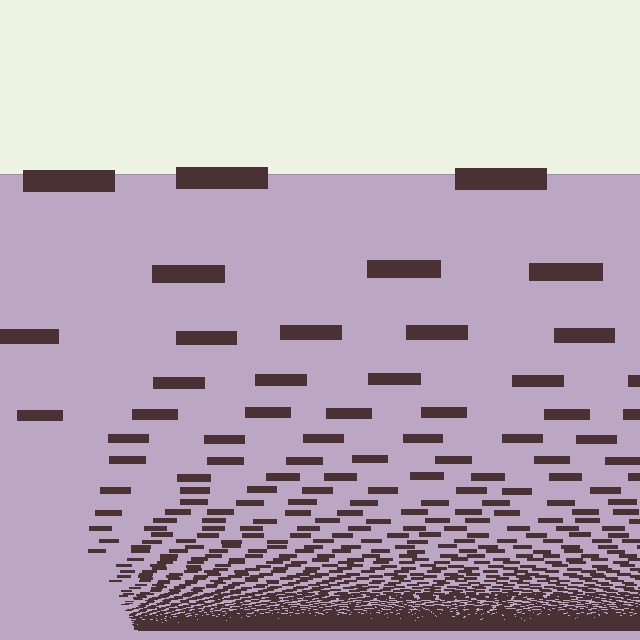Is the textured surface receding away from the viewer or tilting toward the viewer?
The surface appears to tilt toward the viewer. Texture elements get larger and sparser toward the top.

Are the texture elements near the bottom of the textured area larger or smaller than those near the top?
Smaller. The gradient is inverted — elements near the bottom are smaller and denser.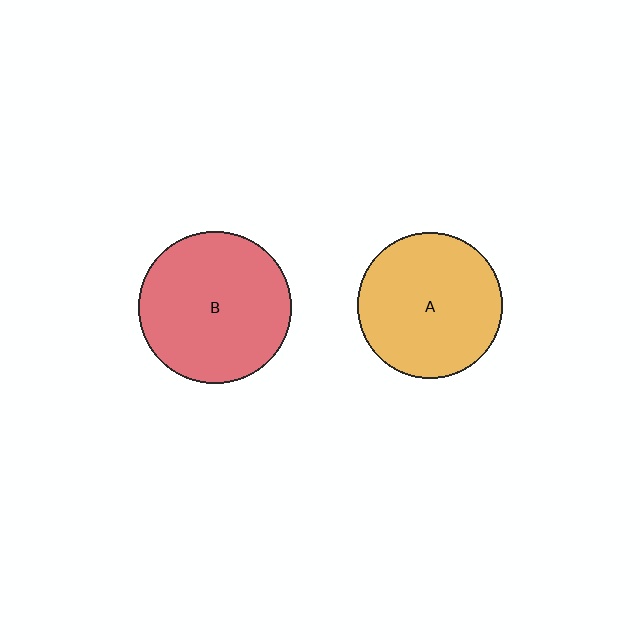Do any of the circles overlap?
No, none of the circles overlap.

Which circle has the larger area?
Circle B (red).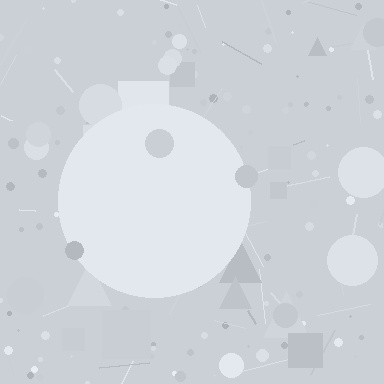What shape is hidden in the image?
A circle is hidden in the image.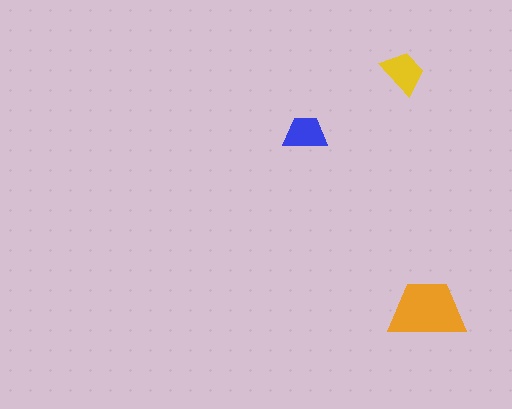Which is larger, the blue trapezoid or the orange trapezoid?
The orange one.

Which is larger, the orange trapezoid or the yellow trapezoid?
The orange one.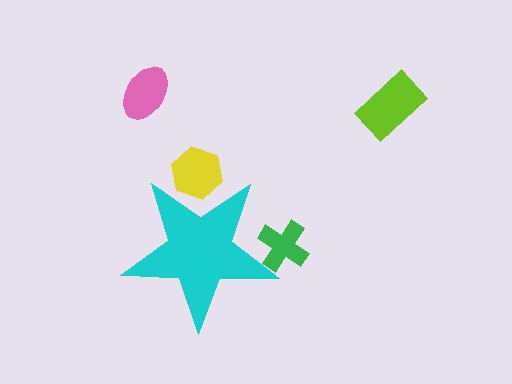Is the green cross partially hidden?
Yes, the green cross is partially hidden behind the cyan star.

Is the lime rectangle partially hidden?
No, the lime rectangle is fully visible.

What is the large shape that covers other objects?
A cyan star.